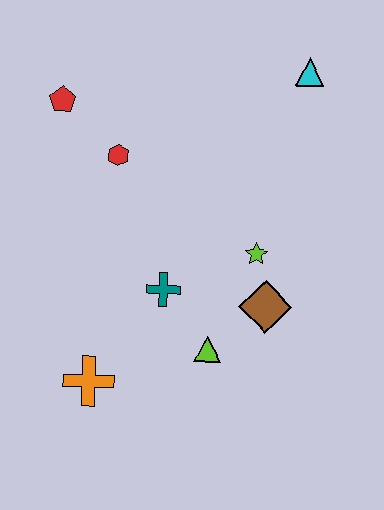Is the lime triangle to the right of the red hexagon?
Yes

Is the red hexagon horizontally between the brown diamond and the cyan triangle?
No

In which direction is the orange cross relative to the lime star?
The orange cross is to the left of the lime star.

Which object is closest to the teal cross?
The lime triangle is closest to the teal cross.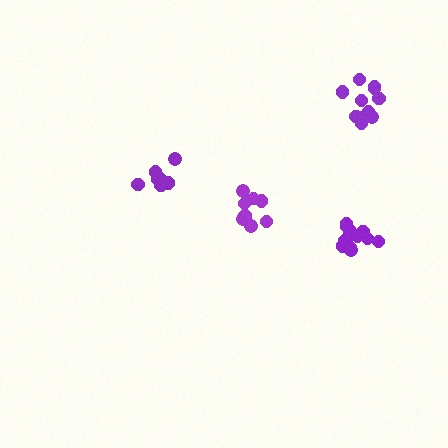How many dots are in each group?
Group 1: 11 dots, Group 2: 9 dots, Group 3: 14 dots, Group 4: 9 dots (43 total).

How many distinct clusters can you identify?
There are 4 distinct clusters.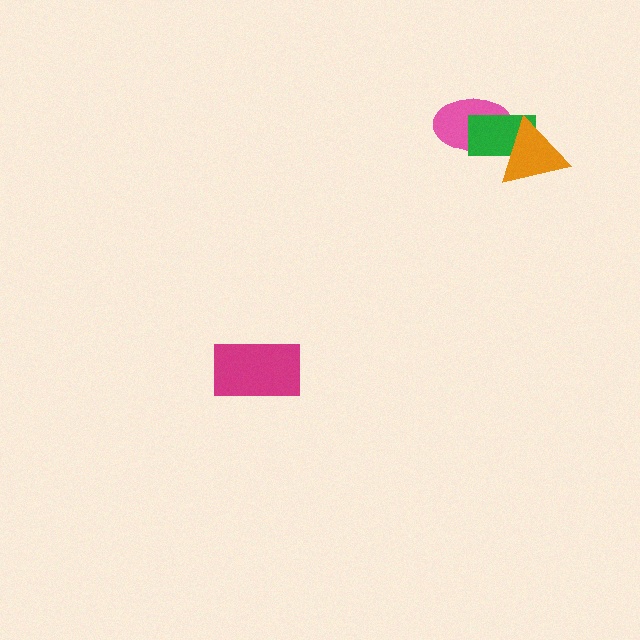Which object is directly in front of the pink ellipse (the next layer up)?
The green rectangle is directly in front of the pink ellipse.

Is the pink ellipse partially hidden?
Yes, it is partially covered by another shape.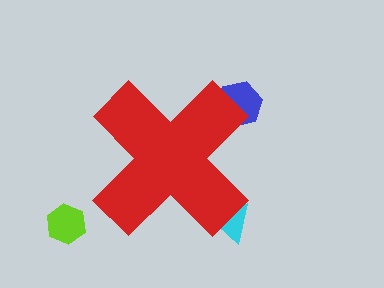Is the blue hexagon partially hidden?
Yes, the blue hexagon is partially hidden behind the red cross.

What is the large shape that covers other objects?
A red cross.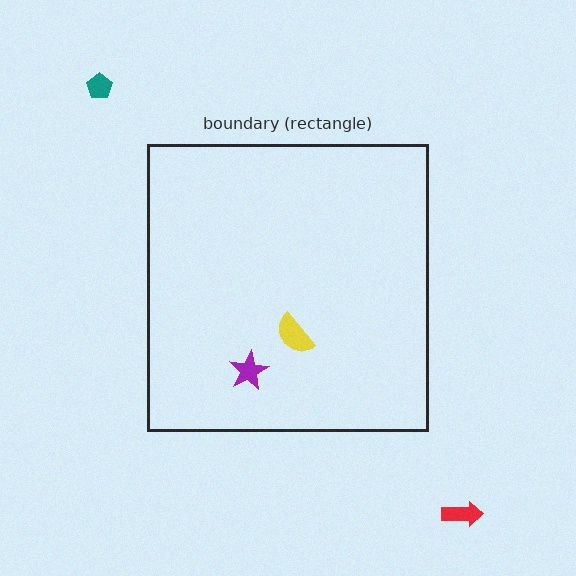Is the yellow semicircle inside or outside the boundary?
Inside.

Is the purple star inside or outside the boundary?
Inside.